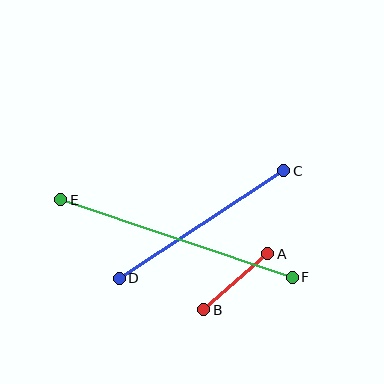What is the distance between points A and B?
The distance is approximately 85 pixels.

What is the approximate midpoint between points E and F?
The midpoint is at approximately (177, 239) pixels.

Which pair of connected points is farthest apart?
Points E and F are farthest apart.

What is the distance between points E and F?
The distance is approximately 244 pixels.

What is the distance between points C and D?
The distance is approximately 197 pixels.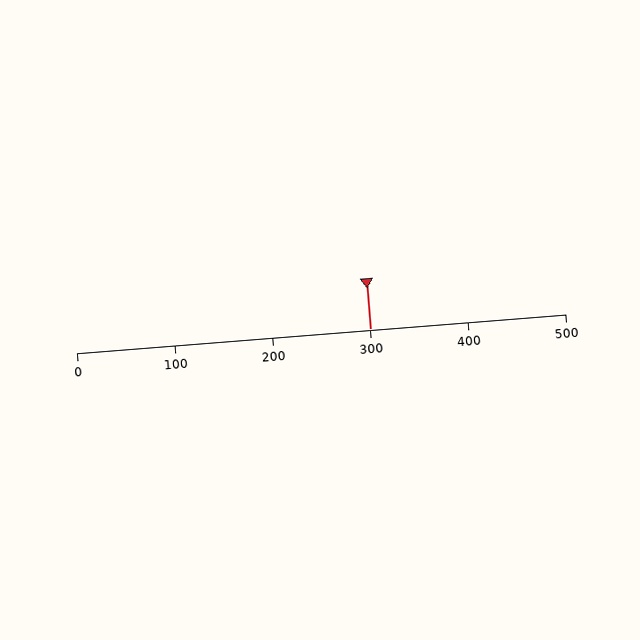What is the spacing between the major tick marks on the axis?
The major ticks are spaced 100 apart.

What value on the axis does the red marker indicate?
The marker indicates approximately 300.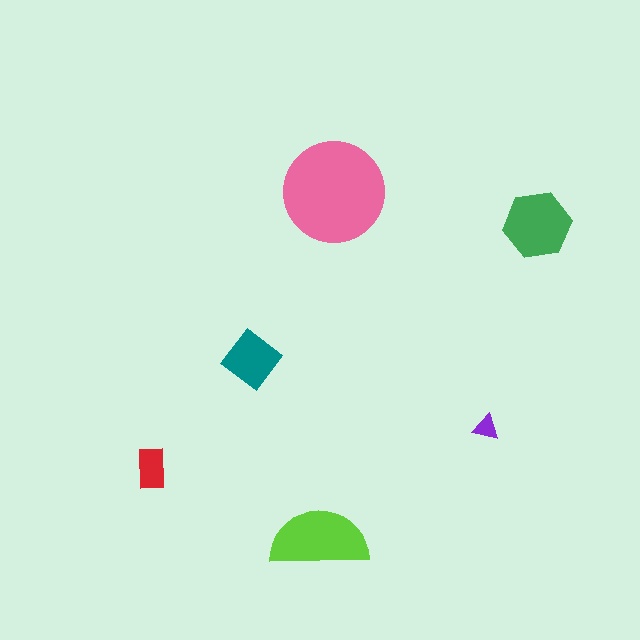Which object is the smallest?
The purple triangle.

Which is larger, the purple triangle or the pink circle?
The pink circle.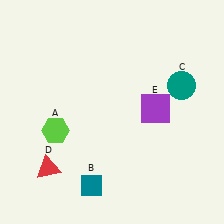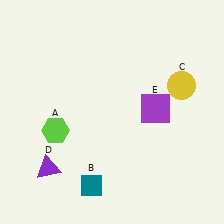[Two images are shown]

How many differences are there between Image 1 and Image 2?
There are 2 differences between the two images.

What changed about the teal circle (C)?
In Image 1, C is teal. In Image 2, it changed to yellow.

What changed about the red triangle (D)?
In Image 1, D is red. In Image 2, it changed to purple.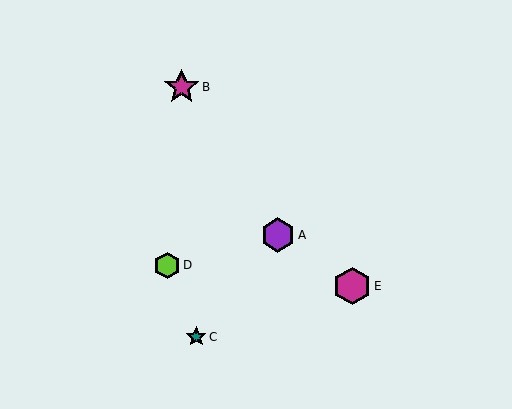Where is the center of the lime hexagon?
The center of the lime hexagon is at (167, 265).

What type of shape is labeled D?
Shape D is a lime hexagon.